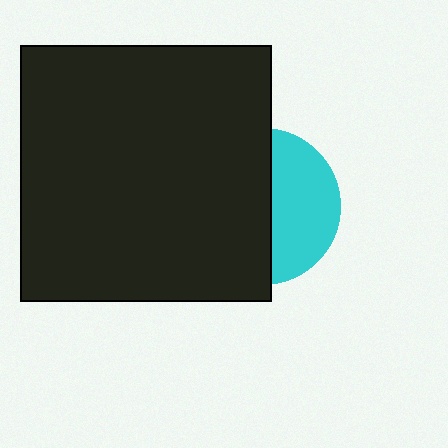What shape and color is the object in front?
The object in front is a black rectangle.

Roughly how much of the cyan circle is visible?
A small part of it is visible (roughly 43%).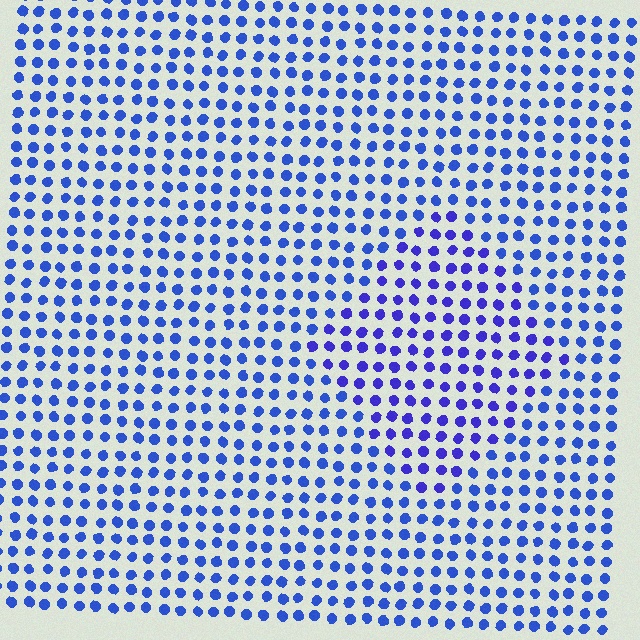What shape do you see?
I see a diamond.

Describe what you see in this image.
The image is filled with small blue elements in a uniform arrangement. A diamond-shaped region is visible where the elements are tinted to a slightly different hue, forming a subtle color boundary.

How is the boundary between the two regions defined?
The boundary is defined purely by a slight shift in hue (about 21 degrees). Spacing, size, and orientation are identical on both sides.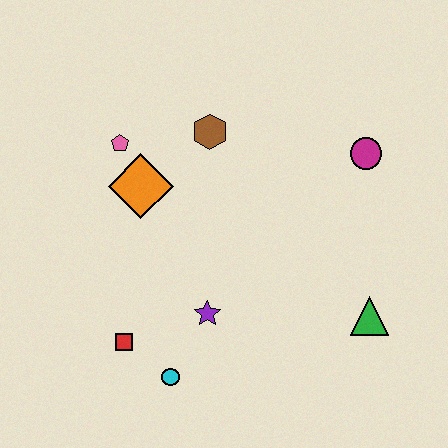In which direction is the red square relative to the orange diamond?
The red square is below the orange diamond.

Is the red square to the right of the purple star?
No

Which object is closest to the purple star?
The cyan circle is closest to the purple star.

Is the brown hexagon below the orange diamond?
No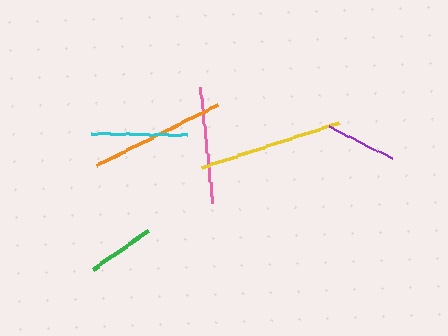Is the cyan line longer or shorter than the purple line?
The cyan line is longer than the purple line.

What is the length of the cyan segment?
The cyan segment is approximately 96 pixels long.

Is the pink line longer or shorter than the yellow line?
The yellow line is longer than the pink line.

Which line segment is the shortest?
The green line is the shortest at approximately 68 pixels.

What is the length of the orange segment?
The orange segment is approximately 135 pixels long.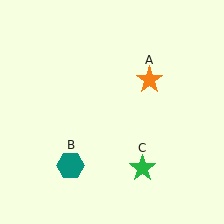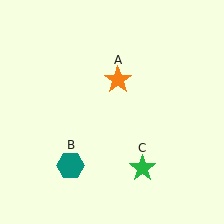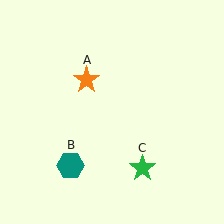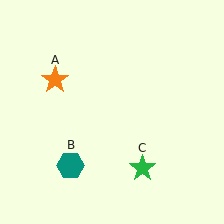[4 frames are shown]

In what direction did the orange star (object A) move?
The orange star (object A) moved left.